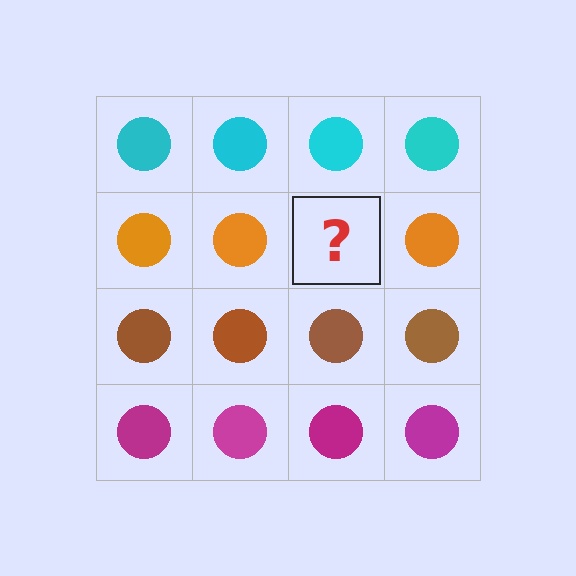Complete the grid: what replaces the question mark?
The question mark should be replaced with an orange circle.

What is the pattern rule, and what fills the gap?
The rule is that each row has a consistent color. The gap should be filled with an orange circle.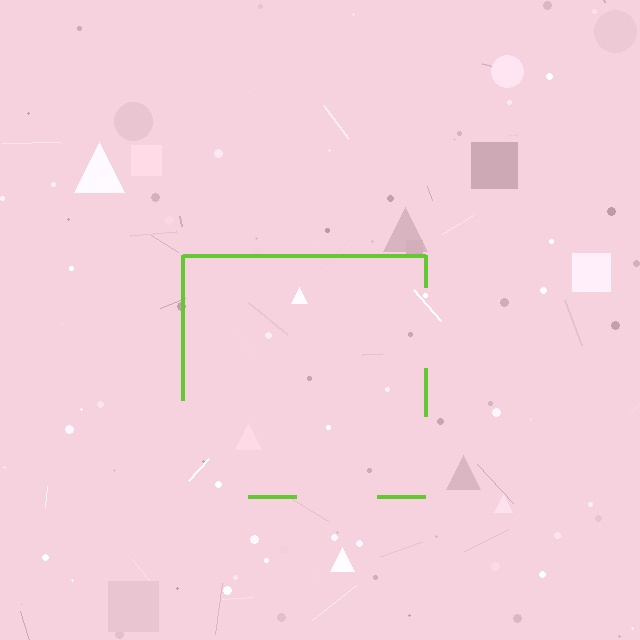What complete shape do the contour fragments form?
The contour fragments form a square.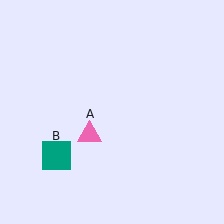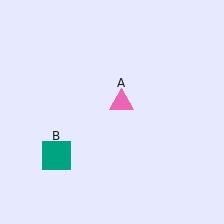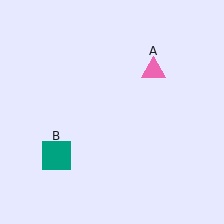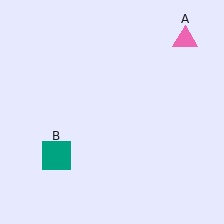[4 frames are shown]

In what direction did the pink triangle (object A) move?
The pink triangle (object A) moved up and to the right.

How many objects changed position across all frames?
1 object changed position: pink triangle (object A).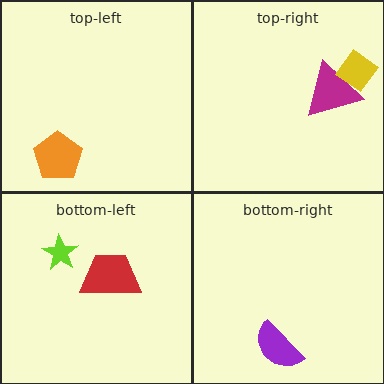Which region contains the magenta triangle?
The top-right region.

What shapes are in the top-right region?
The magenta triangle, the yellow diamond.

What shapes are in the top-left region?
The orange pentagon.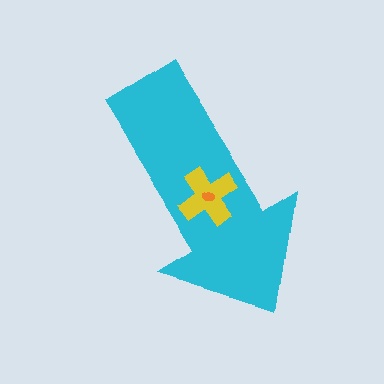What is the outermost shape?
The cyan arrow.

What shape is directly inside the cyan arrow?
The yellow cross.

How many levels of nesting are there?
3.